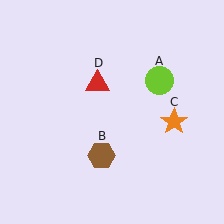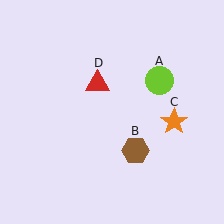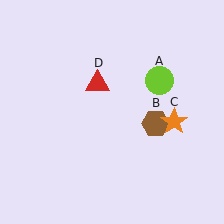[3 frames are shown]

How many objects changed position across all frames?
1 object changed position: brown hexagon (object B).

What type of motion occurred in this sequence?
The brown hexagon (object B) rotated counterclockwise around the center of the scene.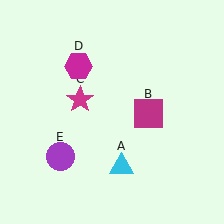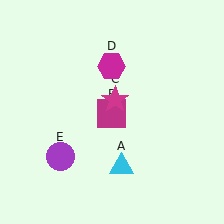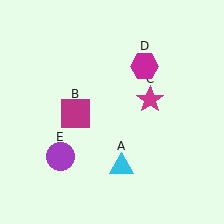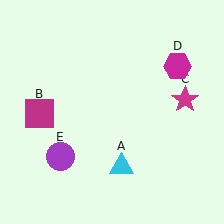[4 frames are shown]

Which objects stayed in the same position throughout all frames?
Cyan triangle (object A) and purple circle (object E) remained stationary.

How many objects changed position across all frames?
3 objects changed position: magenta square (object B), magenta star (object C), magenta hexagon (object D).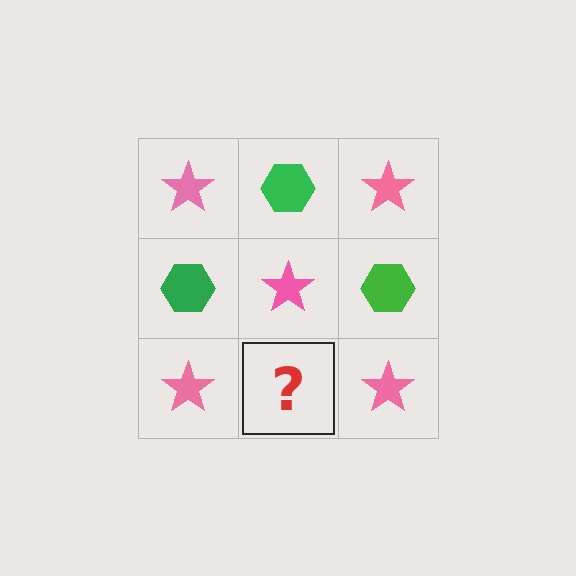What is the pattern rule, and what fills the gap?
The rule is that it alternates pink star and green hexagon in a checkerboard pattern. The gap should be filled with a green hexagon.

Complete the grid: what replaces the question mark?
The question mark should be replaced with a green hexagon.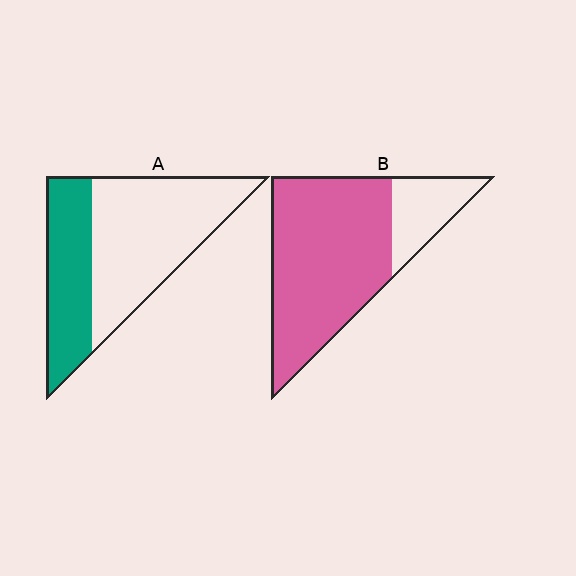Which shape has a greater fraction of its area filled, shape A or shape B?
Shape B.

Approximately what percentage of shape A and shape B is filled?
A is approximately 35% and B is approximately 80%.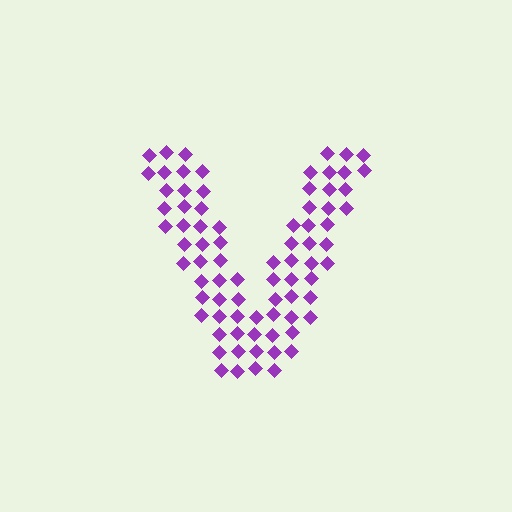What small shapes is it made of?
It is made of small diamonds.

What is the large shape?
The large shape is the letter V.